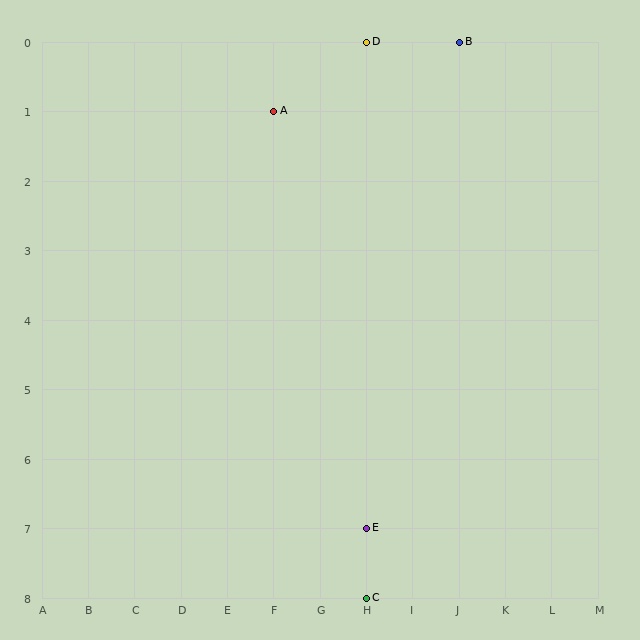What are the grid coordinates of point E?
Point E is at grid coordinates (H, 7).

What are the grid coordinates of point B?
Point B is at grid coordinates (J, 0).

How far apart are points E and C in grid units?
Points E and C are 1 row apart.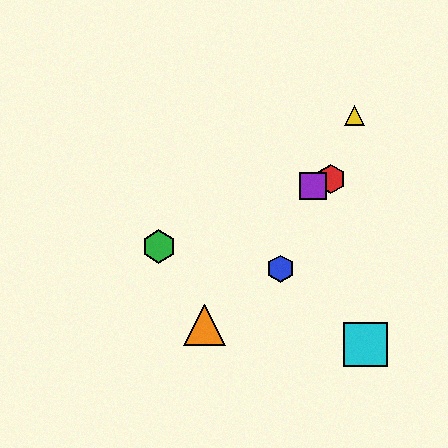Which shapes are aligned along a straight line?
The red hexagon, the green hexagon, the purple square are aligned along a straight line.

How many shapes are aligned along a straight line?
3 shapes (the red hexagon, the green hexagon, the purple square) are aligned along a straight line.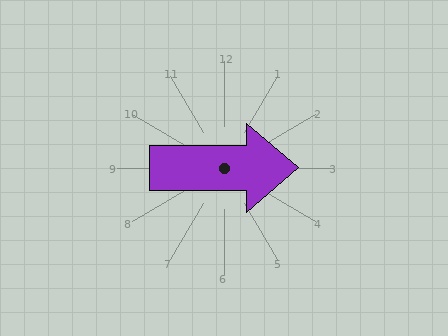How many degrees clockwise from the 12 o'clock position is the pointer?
Approximately 90 degrees.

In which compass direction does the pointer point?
East.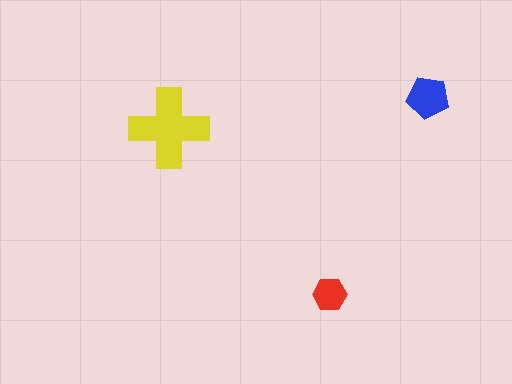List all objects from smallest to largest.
The red hexagon, the blue pentagon, the yellow cross.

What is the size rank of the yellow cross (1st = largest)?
1st.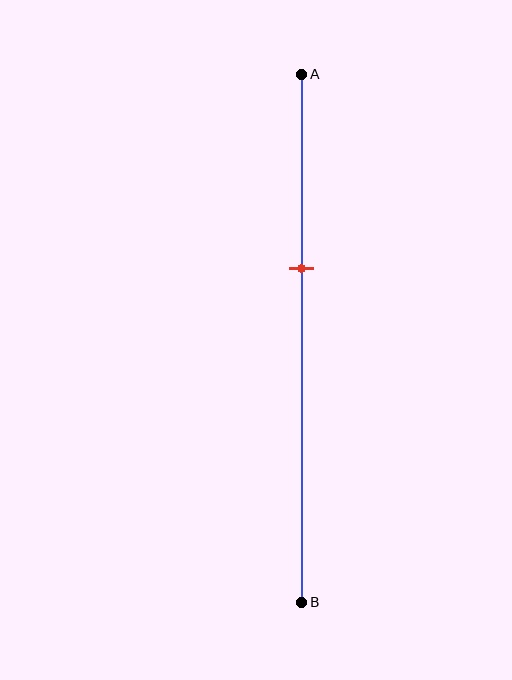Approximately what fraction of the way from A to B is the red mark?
The red mark is approximately 35% of the way from A to B.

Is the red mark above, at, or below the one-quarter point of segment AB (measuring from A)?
The red mark is below the one-quarter point of segment AB.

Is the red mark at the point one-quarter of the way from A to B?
No, the mark is at about 35% from A, not at the 25% one-quarter point.